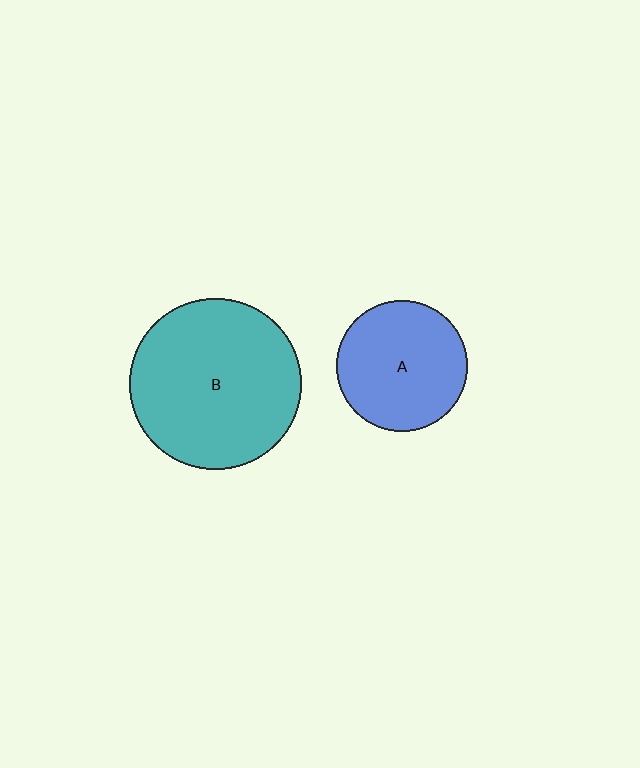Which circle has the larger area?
Circle B (teal).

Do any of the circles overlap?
No, none of the circles overlap.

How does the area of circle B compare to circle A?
Approximately 1.7 times.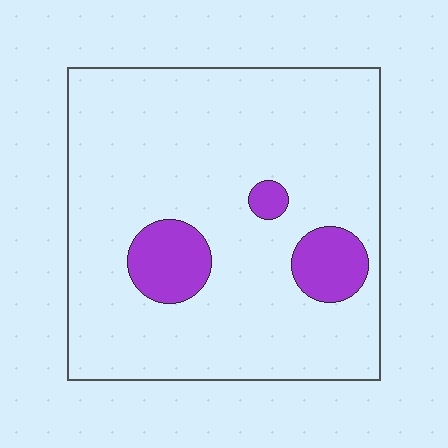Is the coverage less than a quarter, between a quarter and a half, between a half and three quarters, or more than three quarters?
Less than a quarter.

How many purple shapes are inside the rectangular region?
3.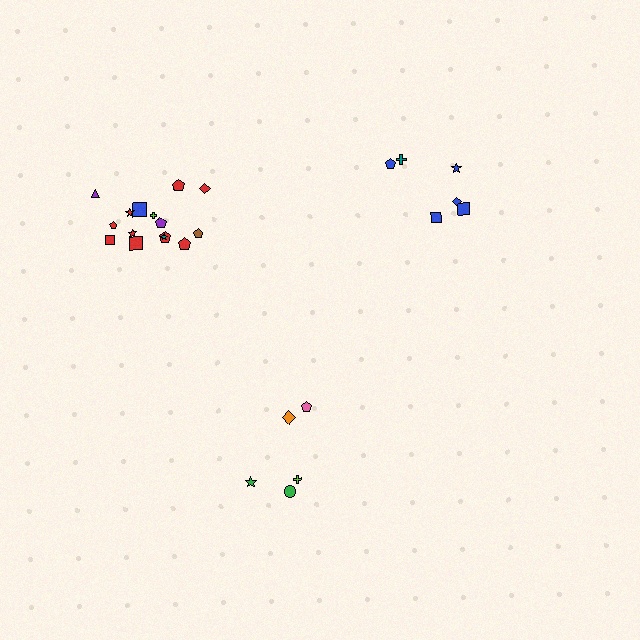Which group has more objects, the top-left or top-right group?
The top-left group.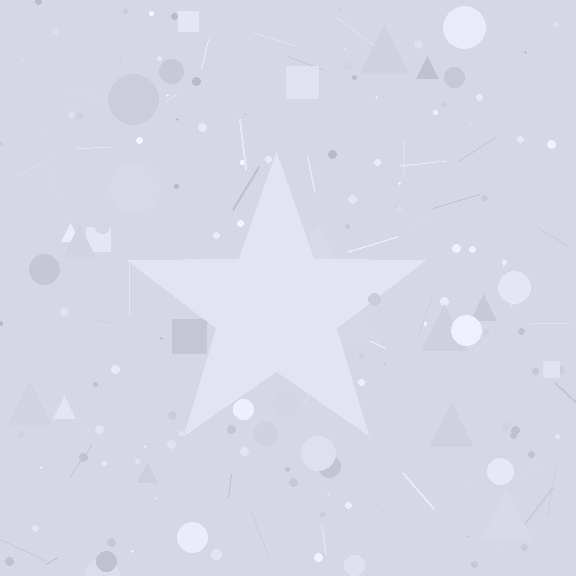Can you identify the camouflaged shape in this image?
The camouflaged shape is a star.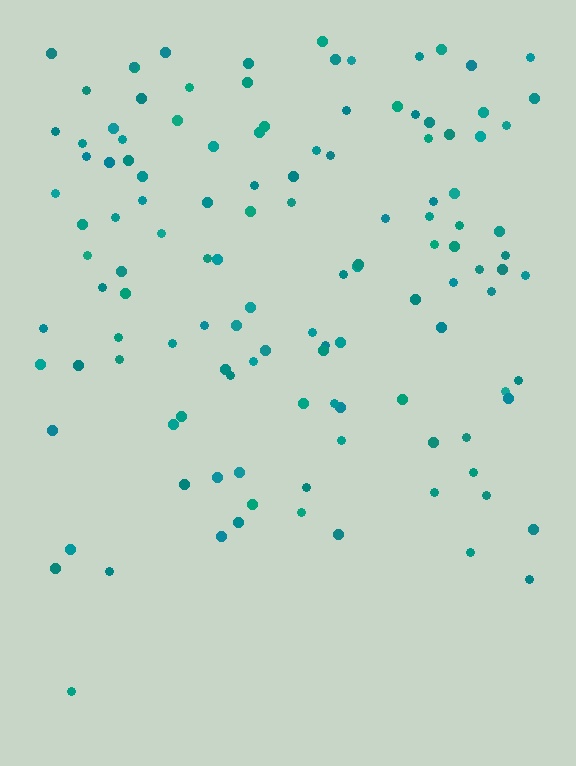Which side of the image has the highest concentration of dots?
The top.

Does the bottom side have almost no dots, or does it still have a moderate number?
Still a moderate number, just noticeably fewer than the top.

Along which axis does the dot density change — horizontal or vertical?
Vertical.